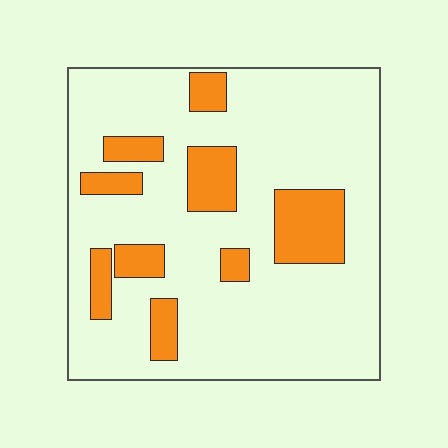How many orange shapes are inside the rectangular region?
9.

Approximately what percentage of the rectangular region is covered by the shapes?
Approximately 20%.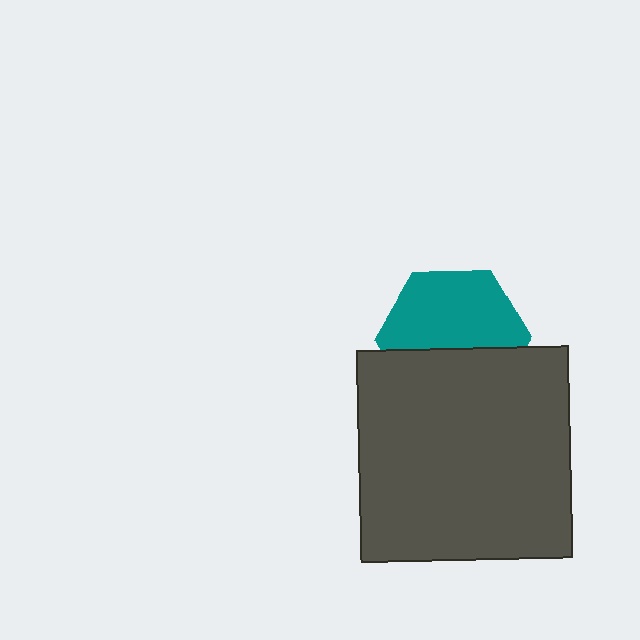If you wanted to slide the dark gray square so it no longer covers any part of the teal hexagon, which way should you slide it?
Slide it down — that is the most direct way to separate the two shapes.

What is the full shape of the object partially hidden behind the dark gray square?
The partially hidden object is a teal hexagon.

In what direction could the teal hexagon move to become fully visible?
The teal hexagon could move up. That would shift it out from behind the dark gray square entirely.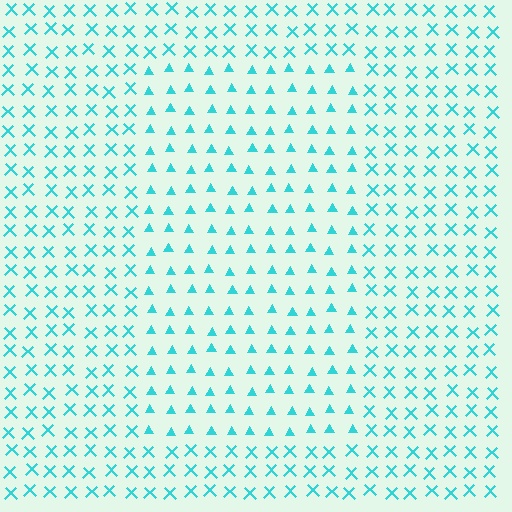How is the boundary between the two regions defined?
The boundary is defined by a change in element shape: triangles inside vs. X marks outside. All elements share the same color and spacing.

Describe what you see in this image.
The image is filled with small cyan elements arranged in a uniform grid. A rectangle-shaped region contains triangles, while the surrounding area contains X marks. The boundary is defined purely by the change in element shape.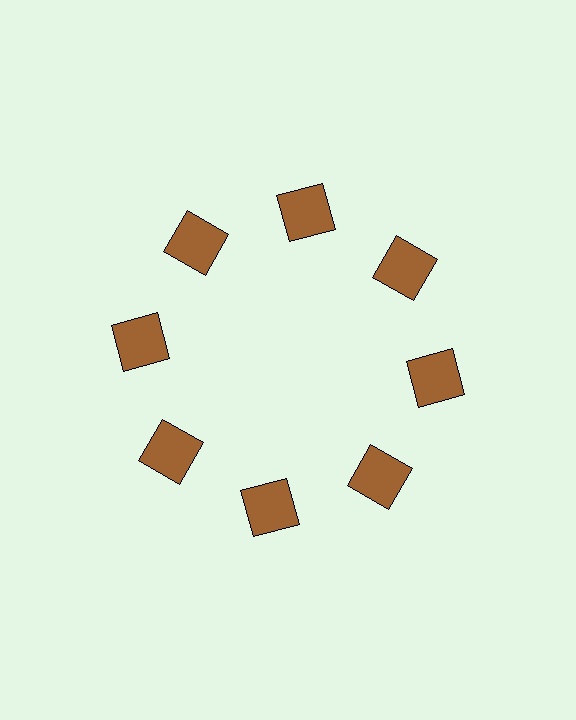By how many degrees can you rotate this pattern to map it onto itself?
The pattern maps onto itself every 45 degrees of rotation.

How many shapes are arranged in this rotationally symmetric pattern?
There are 8 shapes, arranged in 8 groups of 1.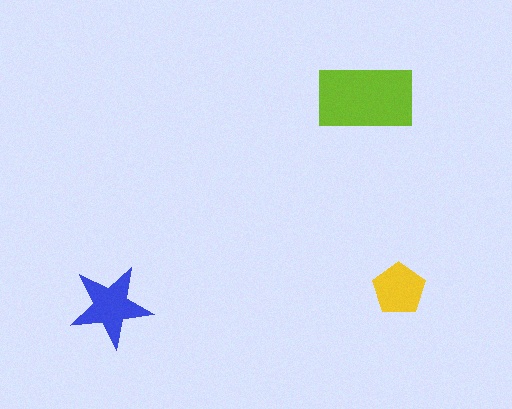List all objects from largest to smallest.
The lime rectangle, the blue star, the yellow pentagon.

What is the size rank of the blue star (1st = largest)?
2nd.